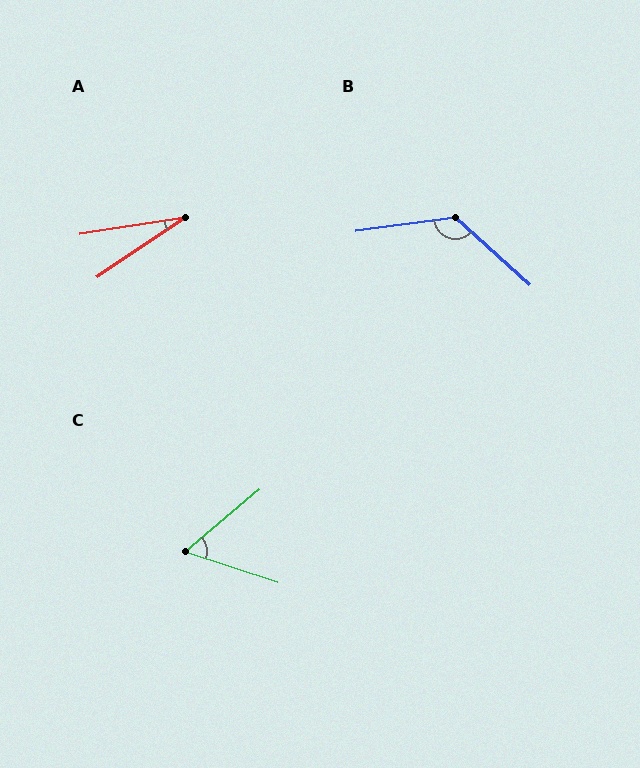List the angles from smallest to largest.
A (25°), C (58°), B (130°).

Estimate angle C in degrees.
Approximately 58 degrees.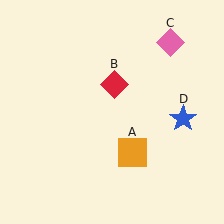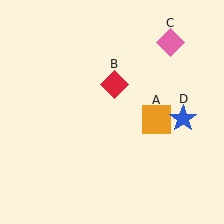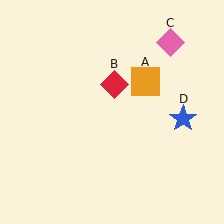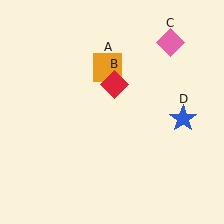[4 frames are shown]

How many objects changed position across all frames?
1 object changed position: orange square (object A).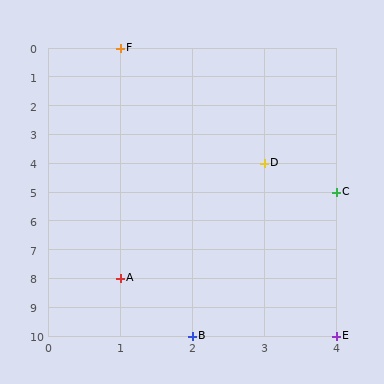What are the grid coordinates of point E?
Point E is at grid coordinates (4, 10).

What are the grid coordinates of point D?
Point D is at grid coordinates (3, 4).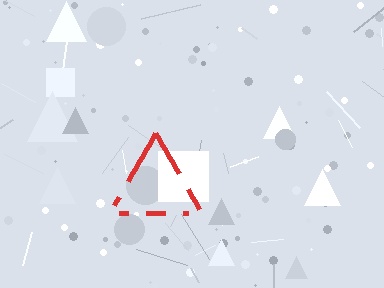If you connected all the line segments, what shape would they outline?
They would outline a triangle.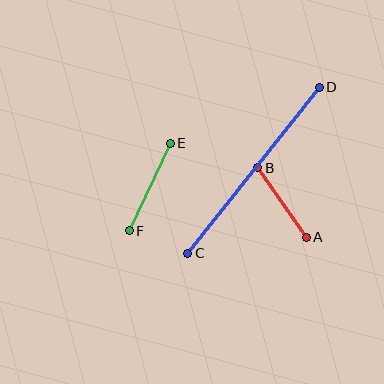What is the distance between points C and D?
The distance is approximately 212 pixels.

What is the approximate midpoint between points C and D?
The midpoint is at approximately (253, 170) pixels.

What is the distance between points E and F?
The distance is approximately 97 pixels.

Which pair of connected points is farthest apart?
Points C and D are farthest apart.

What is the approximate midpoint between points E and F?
The midpoint is at approximately (150, 187) pixels.